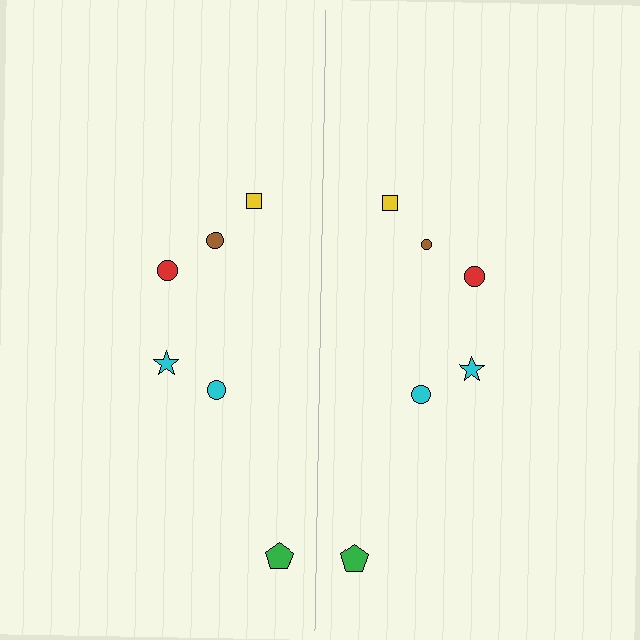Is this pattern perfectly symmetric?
No, the pattern is not perfectly symmetric. The brown circle on the right side has a different size than its mirror counterpart.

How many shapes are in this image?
There are 12 shapes in this image.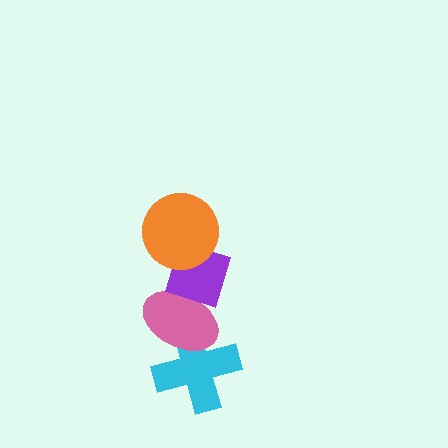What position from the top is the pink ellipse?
The pink ellipse is 3rd from the top.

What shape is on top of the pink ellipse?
The purple diamond is on top of the pink ellipse.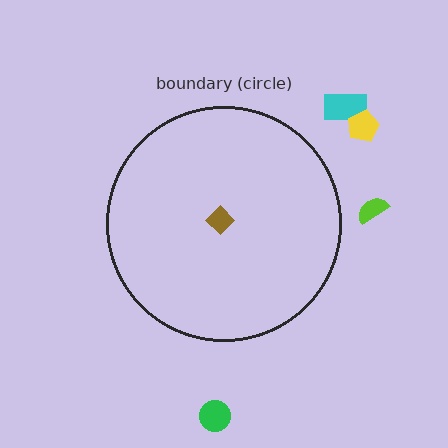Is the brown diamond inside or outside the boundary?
Inside.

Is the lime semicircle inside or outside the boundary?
Outside.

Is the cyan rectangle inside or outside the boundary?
Outside.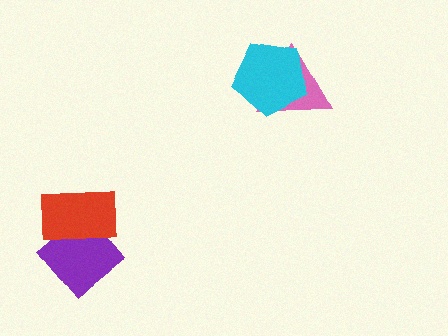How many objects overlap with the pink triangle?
1 object overlaps with the pink triangle.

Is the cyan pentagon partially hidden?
No, no other shape covers it.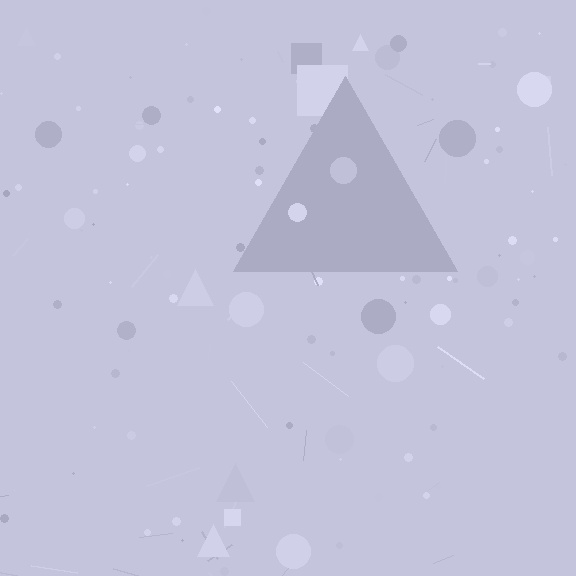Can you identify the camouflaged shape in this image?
The camouflaged shape is a triangle.